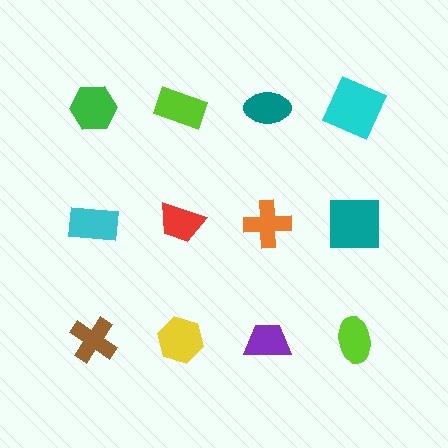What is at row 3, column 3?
A purple trapezoid.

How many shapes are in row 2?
4 shapes.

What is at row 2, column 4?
A teal square.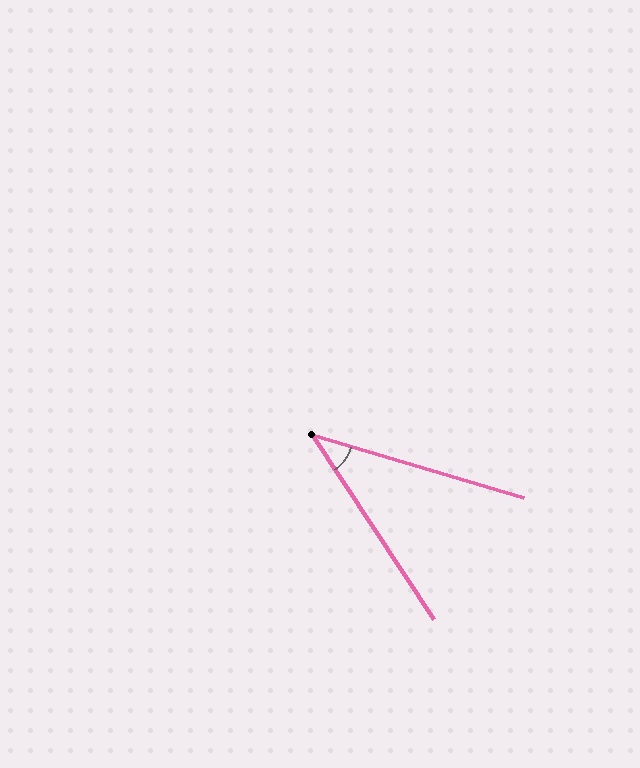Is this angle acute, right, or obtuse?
It is acute.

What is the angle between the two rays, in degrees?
Approximately 40 degrees.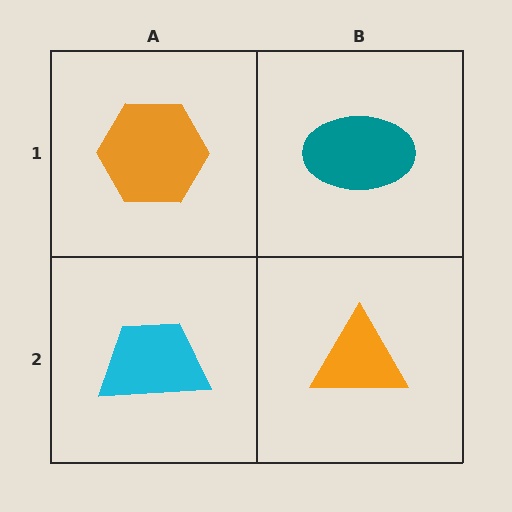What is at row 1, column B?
A teal ellipse.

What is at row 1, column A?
An orange hexagon.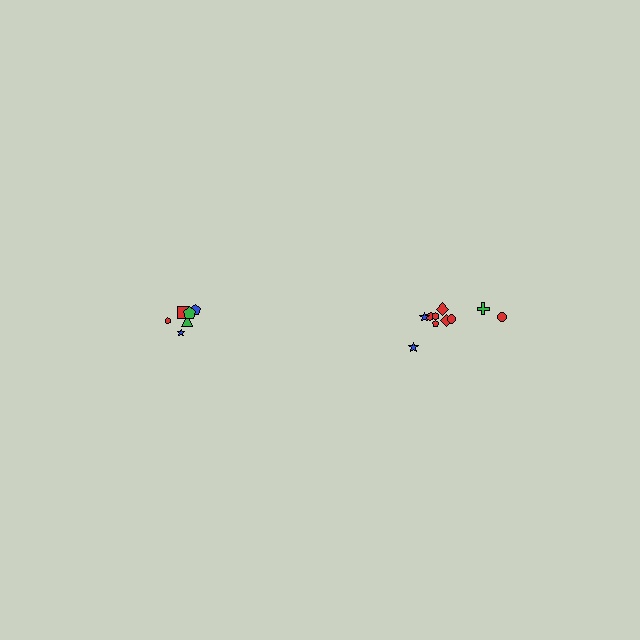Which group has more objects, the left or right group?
The right group.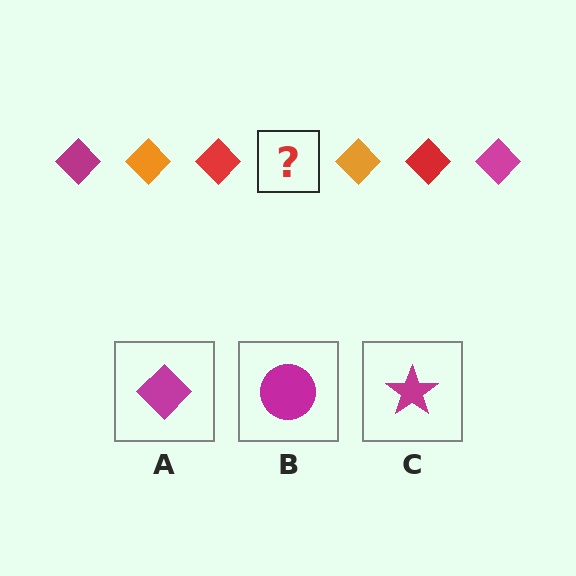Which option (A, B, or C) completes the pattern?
A.